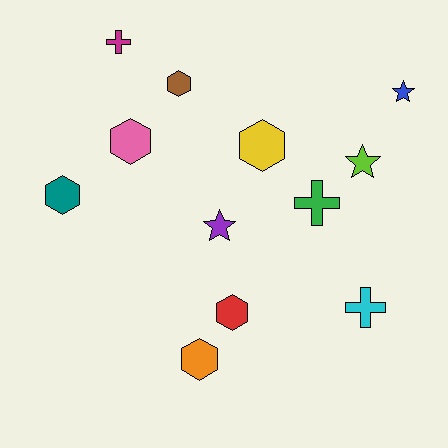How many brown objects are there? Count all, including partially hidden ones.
There is 1 brown object.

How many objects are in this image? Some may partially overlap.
There are 12 objects.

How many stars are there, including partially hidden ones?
There are 3 stars.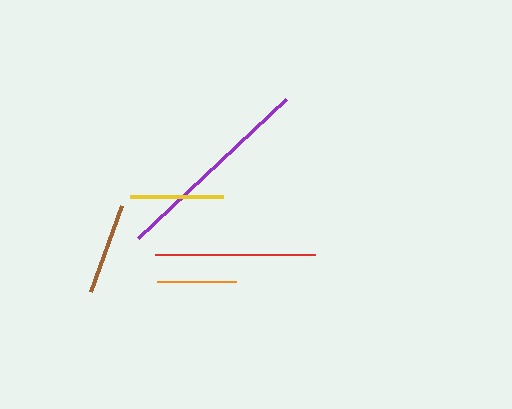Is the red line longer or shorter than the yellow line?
The red line is longer than the yellow line.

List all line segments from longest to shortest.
From longest to shortest: purple, red, yellow, brown, orange.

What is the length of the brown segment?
The brown segment is approximately 91 pixels long.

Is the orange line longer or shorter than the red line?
The red line is longer than the orange line.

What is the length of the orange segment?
The orange segment is approximately 79 pixels long.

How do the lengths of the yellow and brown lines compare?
The yellow and brown lines are approximately the same length.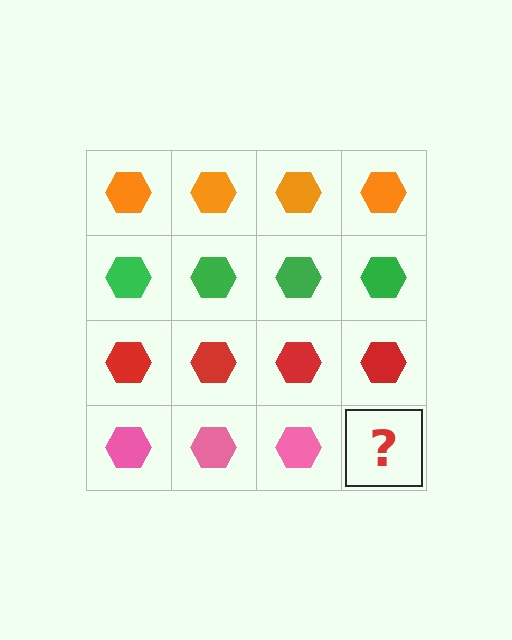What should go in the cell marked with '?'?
The missing cell should contain a pink hexagon.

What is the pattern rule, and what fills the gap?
The rule is that each row has a consistent color. The gap should be filled with a pink hexagon.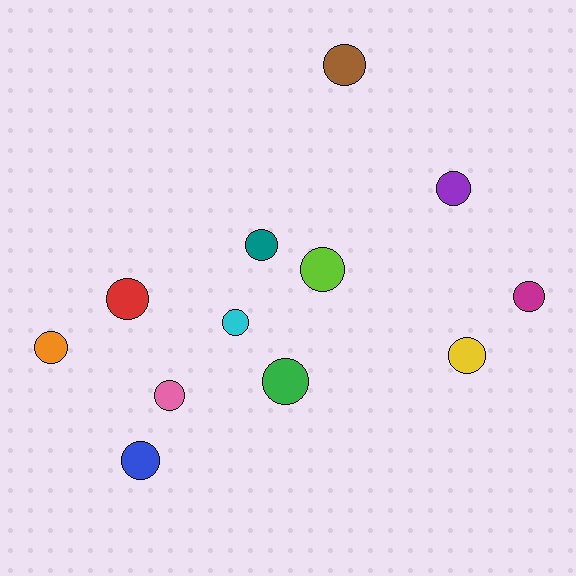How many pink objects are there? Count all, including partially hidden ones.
There is 1 pink object.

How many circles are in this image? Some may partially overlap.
There are 12 circles.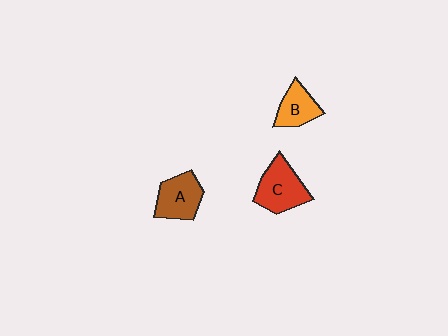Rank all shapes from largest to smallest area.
From largest to smallest: C (red), A (brown), B (orange).